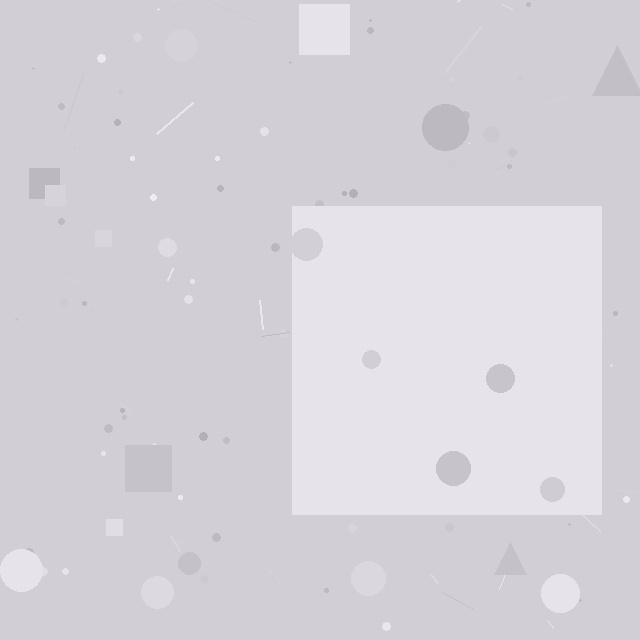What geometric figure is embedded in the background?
A square is embedded in the background.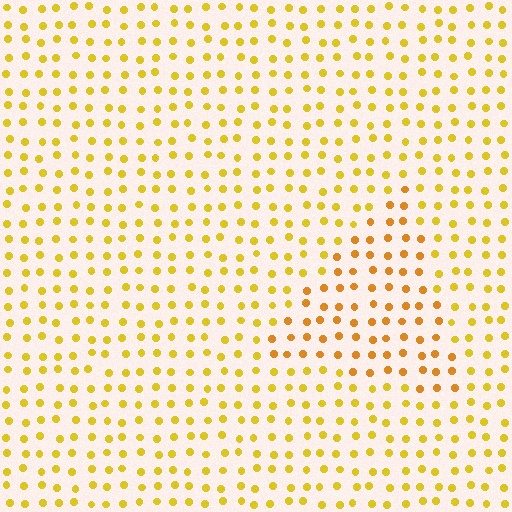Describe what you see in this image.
The image is filled with small yellow elements in a uniform arrangement. A triangle-shaped region is visible where the elements are tinted to a slightly different hue, forming a subtle color boundary.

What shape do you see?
I see a triangle.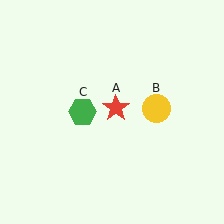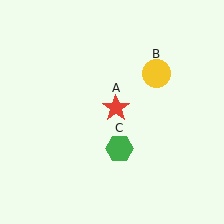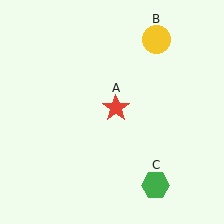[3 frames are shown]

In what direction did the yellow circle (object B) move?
The yellow circle (object B) moved up.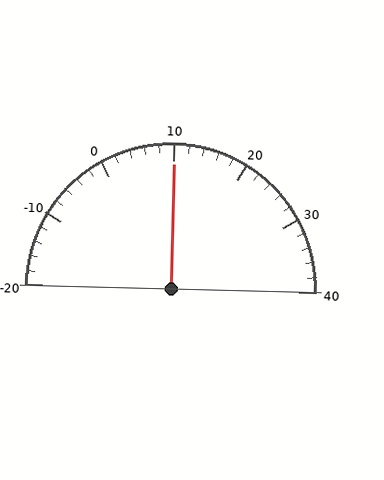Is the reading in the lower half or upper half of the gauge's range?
The reading is in the upper half of the range (-20 to 40).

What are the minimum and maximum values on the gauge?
The gauge ranges from -20 to 40.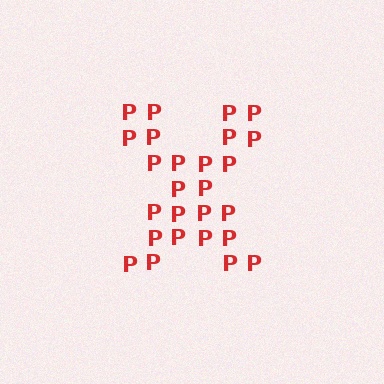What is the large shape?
The large shape is the letter X.